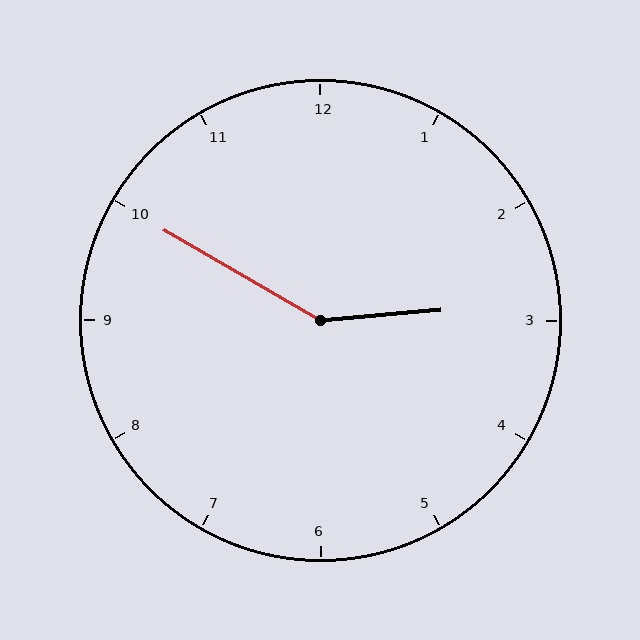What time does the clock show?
2:50.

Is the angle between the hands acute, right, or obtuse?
It is obtuse.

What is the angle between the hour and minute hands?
Approximately 145 degrees.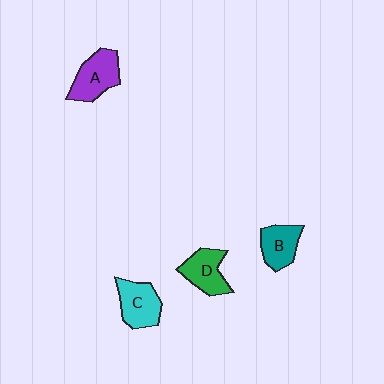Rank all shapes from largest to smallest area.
From largest to smallest: A (purple), C (cyan), D (green), B (teal).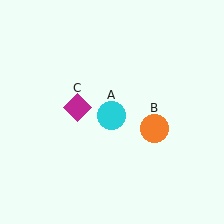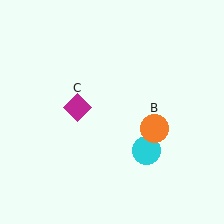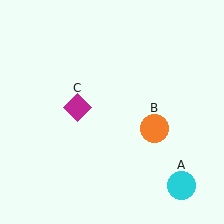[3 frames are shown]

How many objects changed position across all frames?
1 object changed position: cyan circle (object A).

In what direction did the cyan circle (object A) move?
The cyan circle (object A) moved down and to the right.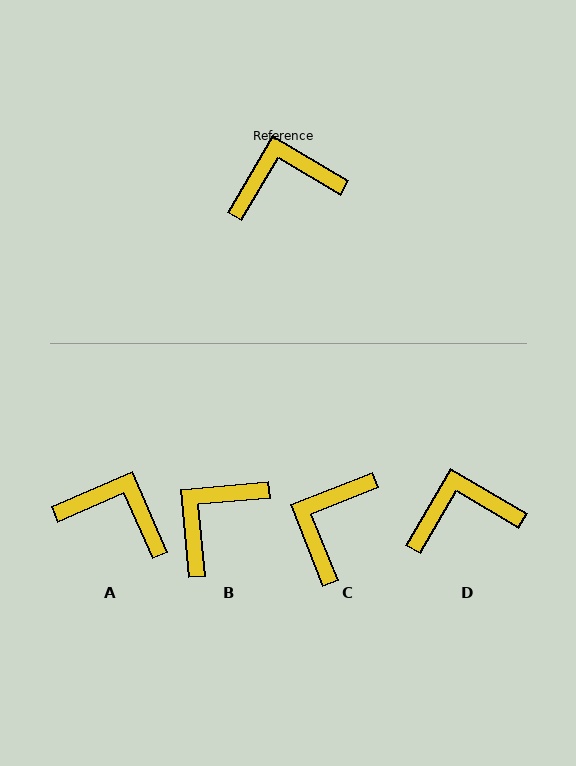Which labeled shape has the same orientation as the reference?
D.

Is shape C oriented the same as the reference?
No, it is off by about 52 degrees.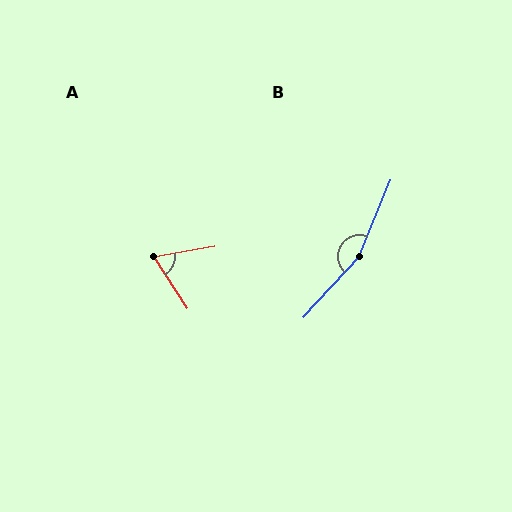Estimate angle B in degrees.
Approximately 160 degrees.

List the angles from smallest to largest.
A (67°), B (160°).